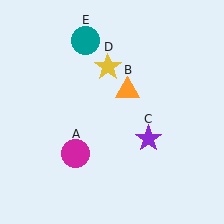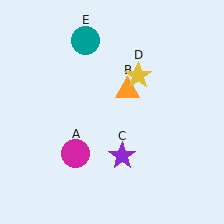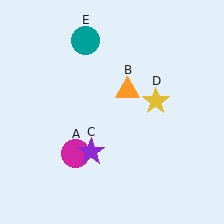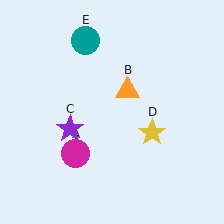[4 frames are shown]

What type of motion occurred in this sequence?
The purple star (object C), yellow star (object D) rotated clockwise around the center of the scene.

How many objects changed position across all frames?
2 objects changed position: purple star (object C), yellow star (object D).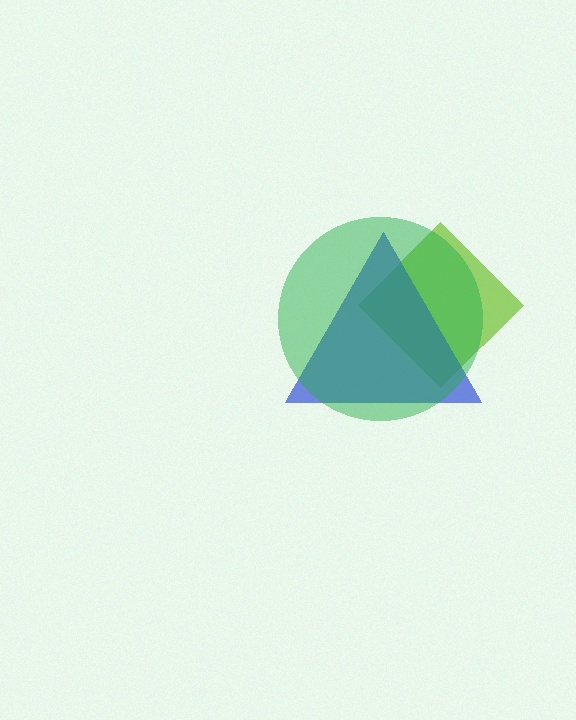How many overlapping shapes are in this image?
There are 3 overlapping shapes in the image.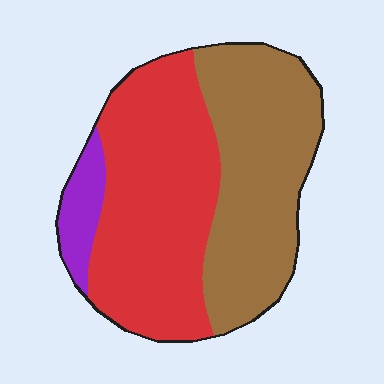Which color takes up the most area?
Red, at roughly 50%.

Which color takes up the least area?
Purple, at roughly 10%.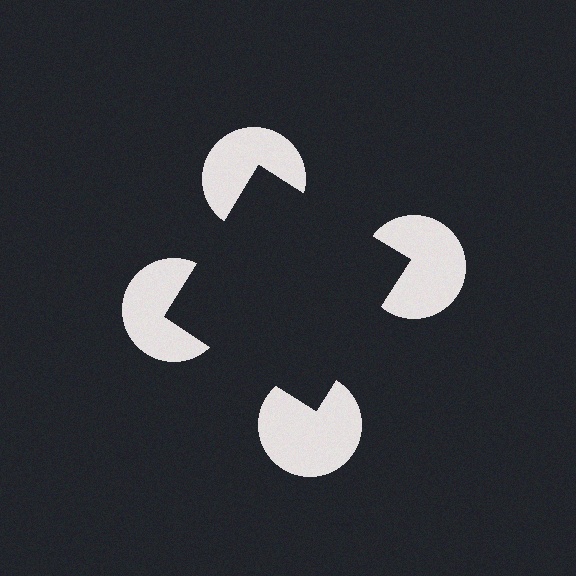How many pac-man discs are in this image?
There are 4 — one at each vertex of the illusory square.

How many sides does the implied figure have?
4 sides.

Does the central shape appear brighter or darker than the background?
It typically appears slightly darker than the background, even though no actual brightness change is drawn.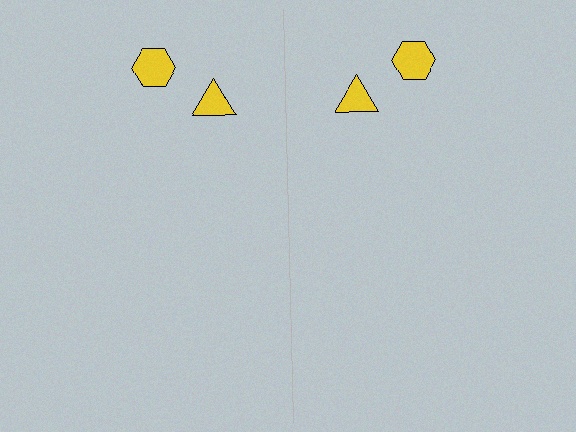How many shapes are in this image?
There are 4 shapes in this image.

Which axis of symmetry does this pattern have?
The pattern has a vertical axis of symmetry running through the center of the image.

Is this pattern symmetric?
Yes, this pattern has bilateral (reflection) symmetry.